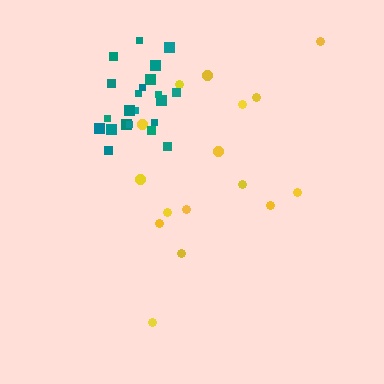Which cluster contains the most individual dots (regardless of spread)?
Teal (22).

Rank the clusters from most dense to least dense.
teal, yellow.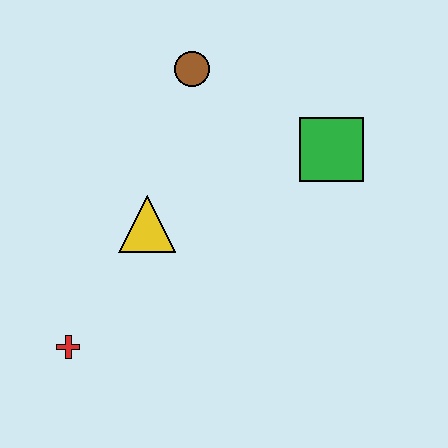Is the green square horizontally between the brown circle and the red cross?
No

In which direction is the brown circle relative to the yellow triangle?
The brown circle is above the yellow triangle.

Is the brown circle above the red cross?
Yes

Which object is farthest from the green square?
The red cross is farthest from the green square.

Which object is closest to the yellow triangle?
The red cross is closest to the yellow triangle.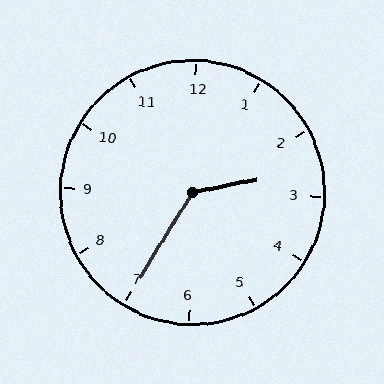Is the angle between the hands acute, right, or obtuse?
It is obtuse.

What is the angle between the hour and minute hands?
Approximately 132 degrees.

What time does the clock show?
2:35.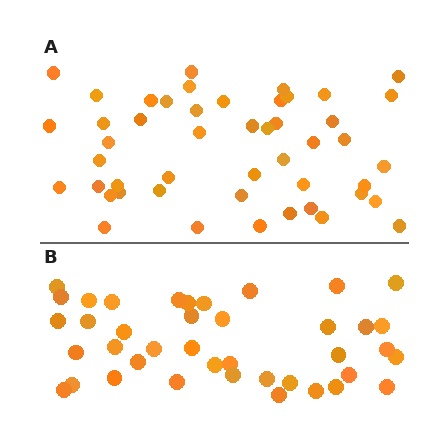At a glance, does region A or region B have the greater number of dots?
Region A (the top region) has more dots.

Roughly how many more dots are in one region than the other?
Region A has roughly 8 or so more dots than region B.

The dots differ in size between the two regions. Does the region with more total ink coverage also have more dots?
No. Region B has more total ink coverage because its dots are larger, but region A actually contains more individual dots. Total area can be misleading — the number of items is what matters here.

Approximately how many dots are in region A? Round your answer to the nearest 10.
About 50 dots. (The exact count is 48, which rounds to 50.)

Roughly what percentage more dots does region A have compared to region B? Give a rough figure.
About 20% more.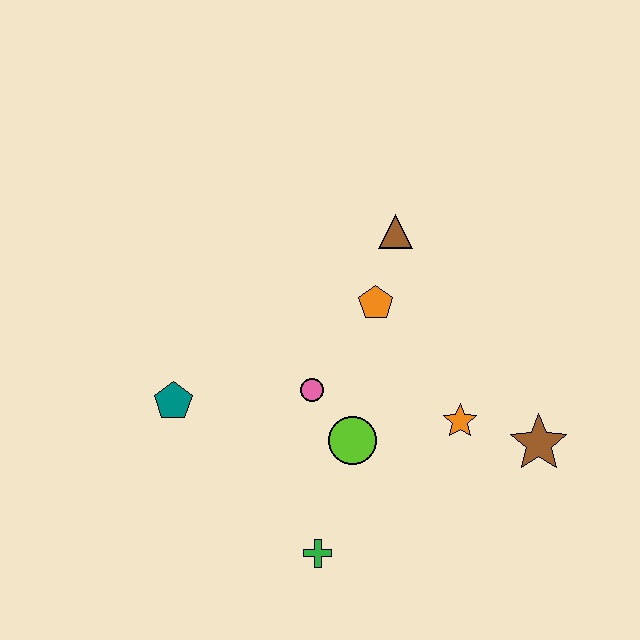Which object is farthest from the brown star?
The teal pentagon is farthest from the brown star.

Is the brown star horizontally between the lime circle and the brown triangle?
No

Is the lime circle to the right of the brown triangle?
No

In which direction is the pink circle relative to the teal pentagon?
The pink circle is to the right of the teal pentagon.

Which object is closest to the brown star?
The orange star is closest to the brown star.